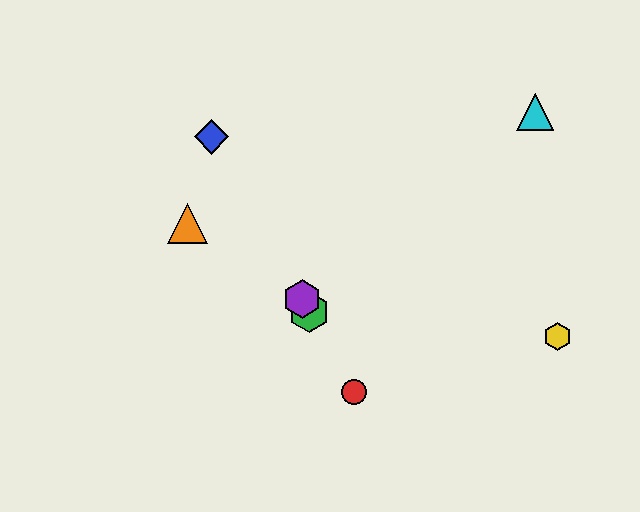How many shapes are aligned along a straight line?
4 shapes (the red circle, the blue diamond, the green hexagon, the purple hexagon) are aligned along a straight line.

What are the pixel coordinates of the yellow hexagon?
The yellow hexagon is at (557, 337).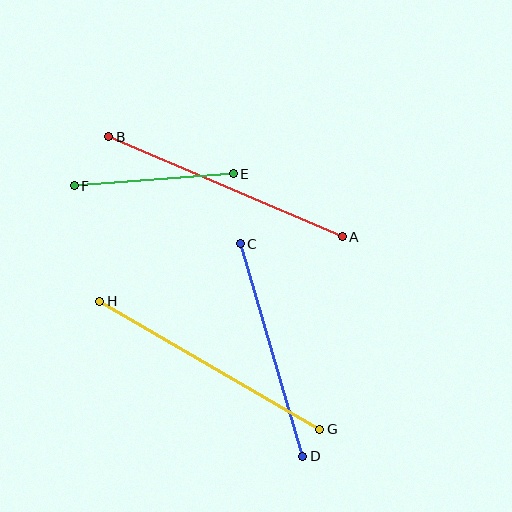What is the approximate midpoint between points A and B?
The midpoint is at approximately (225, 187) pixels.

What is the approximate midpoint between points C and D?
The midpoint is at approximately (271, 350) pixels.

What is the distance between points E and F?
The distance is approximately 159 pixels.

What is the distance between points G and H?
The distance is approximately 255 pixels.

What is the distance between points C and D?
The distance is approximately 222 pixels.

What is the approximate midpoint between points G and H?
The midpoint is at approximately (210, 365) pixels.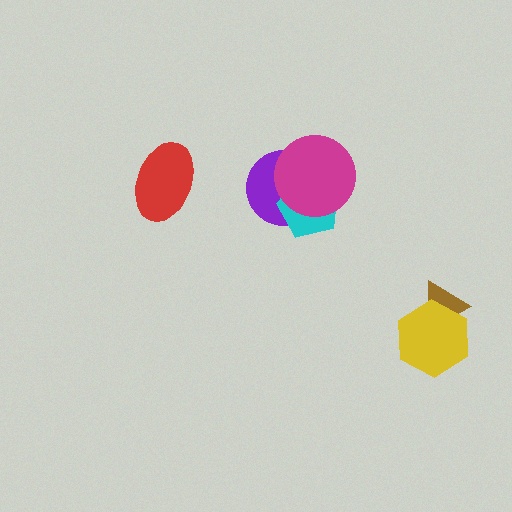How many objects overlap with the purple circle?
2 objects overlap with the purple circle.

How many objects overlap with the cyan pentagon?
2 objects overlap with the cyan pentagon.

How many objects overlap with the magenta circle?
2 objects overlap with the magenta circle.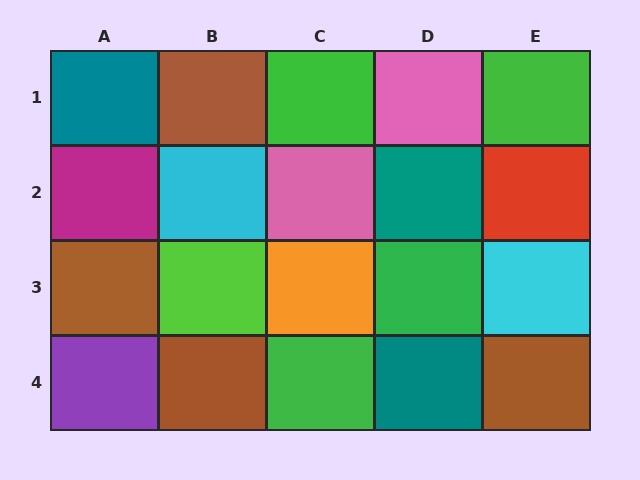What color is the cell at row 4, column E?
Brown.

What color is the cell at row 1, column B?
Brown.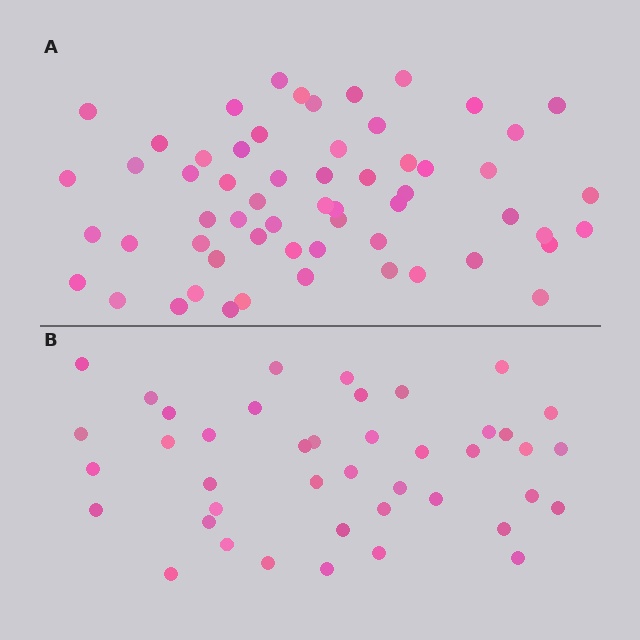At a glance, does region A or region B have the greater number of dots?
Region A (the top region) has more dots.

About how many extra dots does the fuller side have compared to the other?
Region A has approximately 15 more dots than region B.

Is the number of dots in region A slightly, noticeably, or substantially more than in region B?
Region A has noticeably more, but not dramatically so. The ratio is roughly 1.4 to 1.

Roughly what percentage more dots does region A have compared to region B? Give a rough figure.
About 40% more.